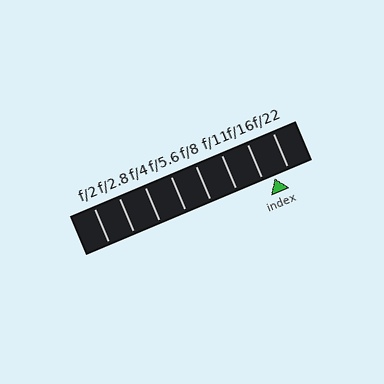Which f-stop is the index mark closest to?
The index mark is closest to f/16.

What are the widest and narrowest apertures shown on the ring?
The widest aperture shown is f/2 and the narrowest is f/22.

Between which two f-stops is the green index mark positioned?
The index mark is between f/16 and f/22.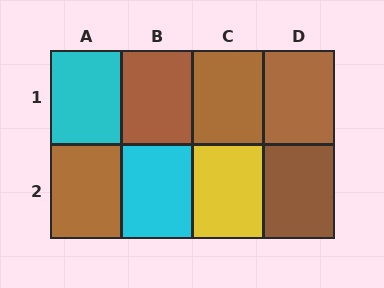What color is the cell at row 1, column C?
Brown.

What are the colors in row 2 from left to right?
Brown, cyan, yellow, brown.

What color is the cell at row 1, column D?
Brown.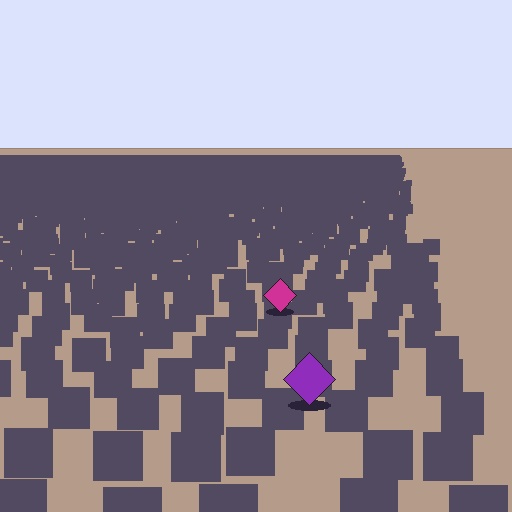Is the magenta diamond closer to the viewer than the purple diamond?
No. The purple diamond is closer — you can tell from the texture gradient: the ground texture is coarser near it.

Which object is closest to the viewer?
The purple diamond is closest. The texture marks near it are larger and more spread out.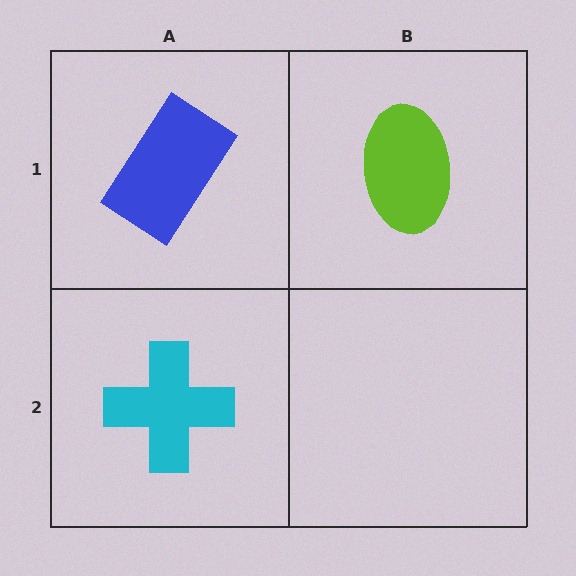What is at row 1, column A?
A blue rectangle.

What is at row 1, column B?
A lime ellipse.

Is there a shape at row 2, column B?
No, that cell is empty.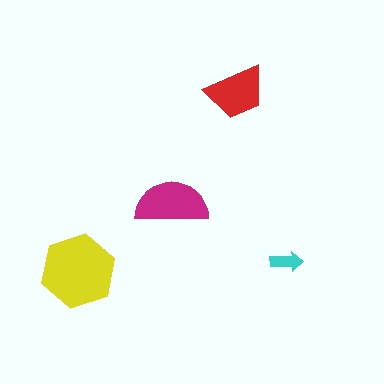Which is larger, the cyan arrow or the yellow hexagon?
The yellow hexagon.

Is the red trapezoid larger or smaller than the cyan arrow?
Larger.